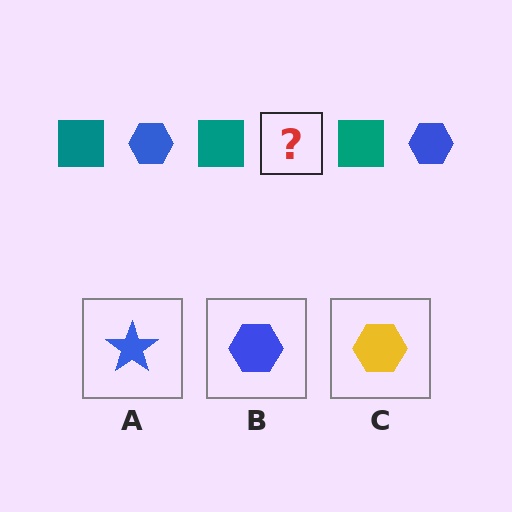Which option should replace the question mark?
Option B.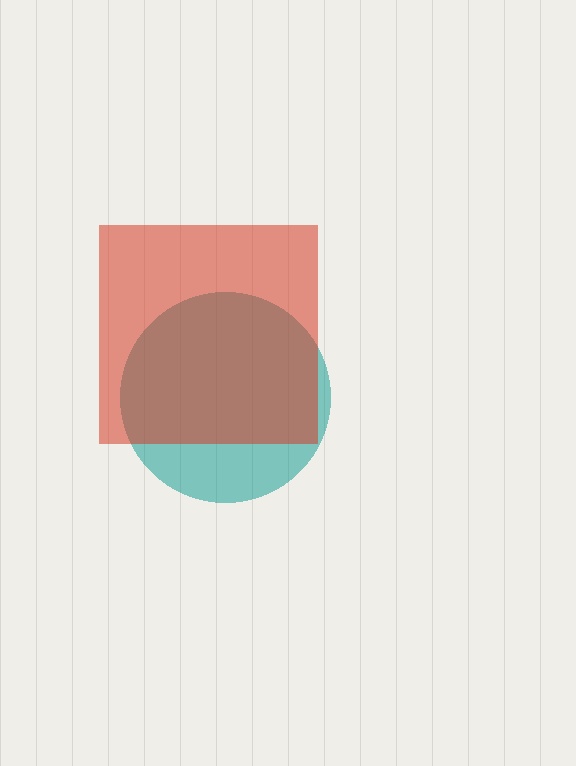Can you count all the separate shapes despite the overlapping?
Yes, there are 2 separate shapes.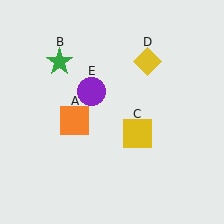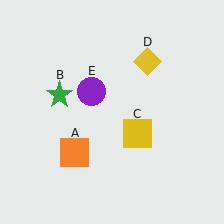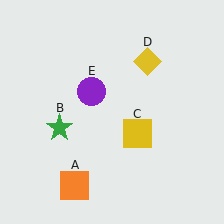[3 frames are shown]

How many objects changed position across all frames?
2 objects changed position: orange square (object A), green star (object B).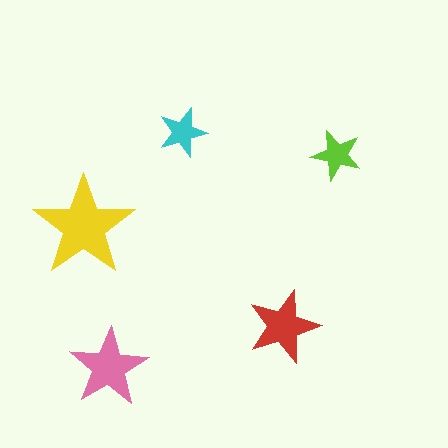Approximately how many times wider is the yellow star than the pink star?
About 1.5 times wider.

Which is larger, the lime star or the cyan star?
The lime one.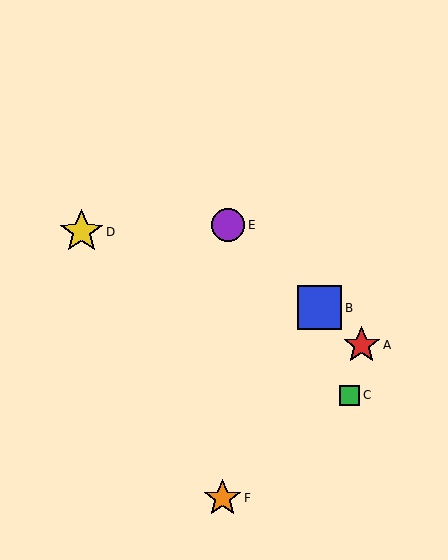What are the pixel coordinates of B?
Object B is at (320, 308).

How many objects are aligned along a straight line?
3 objects (A, B, E) are aligned along a straight line.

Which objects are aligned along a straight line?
Objects A, B, E are aligned along a straight line.